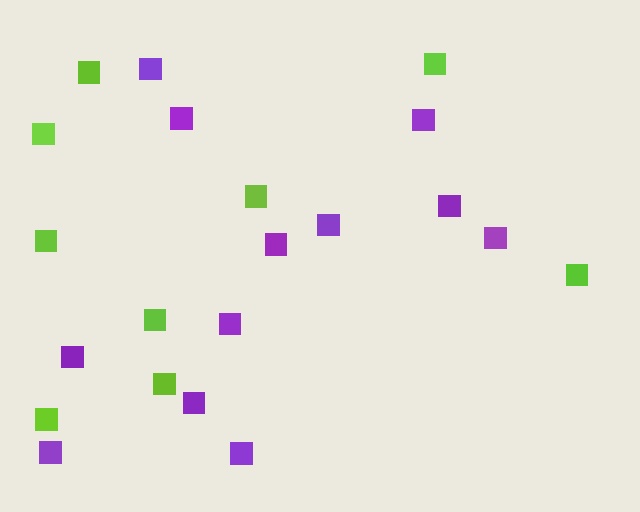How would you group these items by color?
There are 2 groups: one group of lime squares (9) and one group of purple squares (12).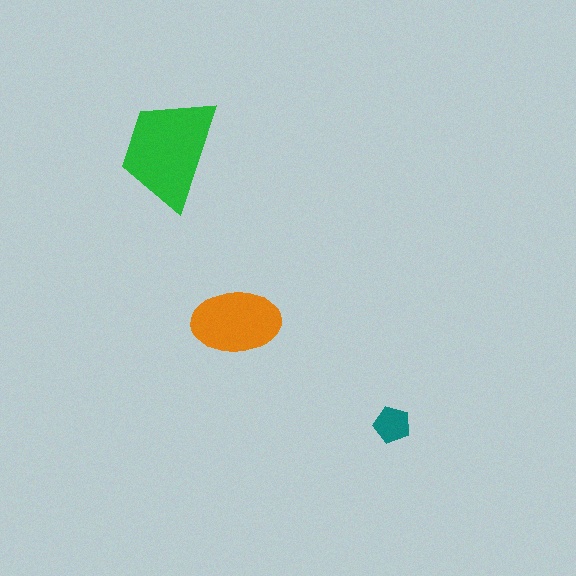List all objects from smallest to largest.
The teal pentagon, the orange ellipse, the green trapezoid.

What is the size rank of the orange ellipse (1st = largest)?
2nd.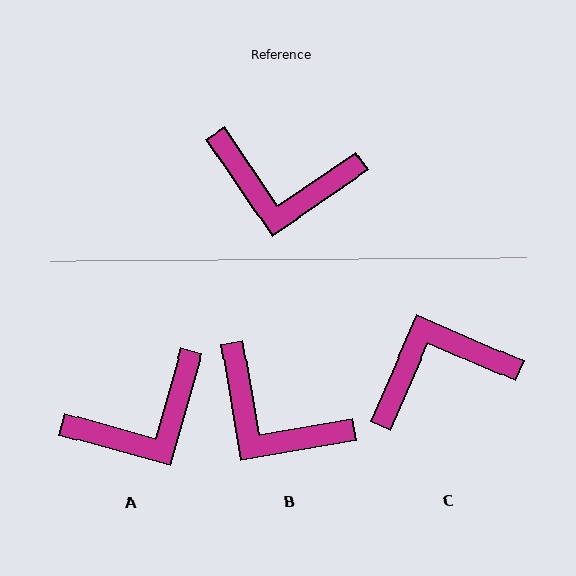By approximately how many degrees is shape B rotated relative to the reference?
Approximately 25 degrees clockwise.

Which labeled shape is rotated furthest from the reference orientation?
C, about 148 degrees away.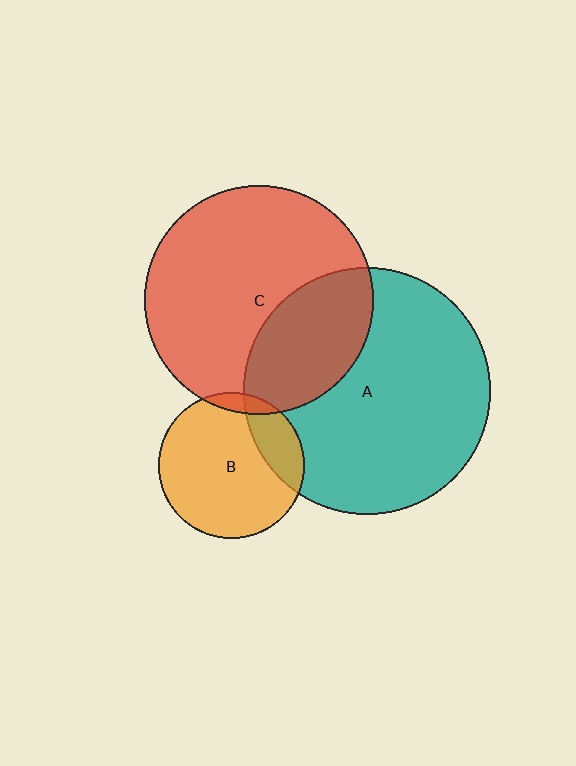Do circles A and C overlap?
Yes.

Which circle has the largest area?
Circle A (teal).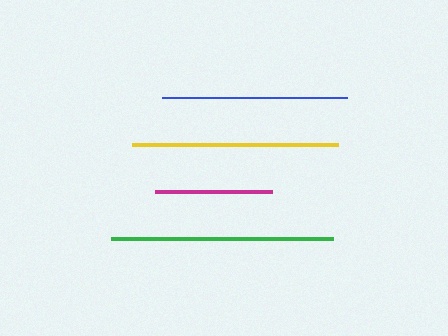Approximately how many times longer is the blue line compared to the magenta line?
The blue line is approximately 1.6 times the length of the magenta line.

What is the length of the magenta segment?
The magenta segment is approximately 117 pixels long.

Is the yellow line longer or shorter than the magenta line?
The yellow line is longer than the magenta line.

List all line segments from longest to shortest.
From longest to shortest: green, yellow, blue, magenta.